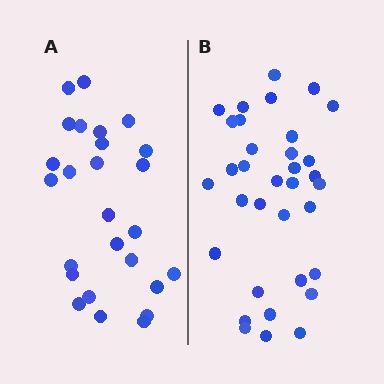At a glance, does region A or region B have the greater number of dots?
Region B (the right region) has more dots.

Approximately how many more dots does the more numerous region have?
Region B has roughly 8 or so more dots than region A.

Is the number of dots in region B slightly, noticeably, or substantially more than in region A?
Region B has noticeably more, but not dramatically so. The ratio is roughly 1.3 to 1.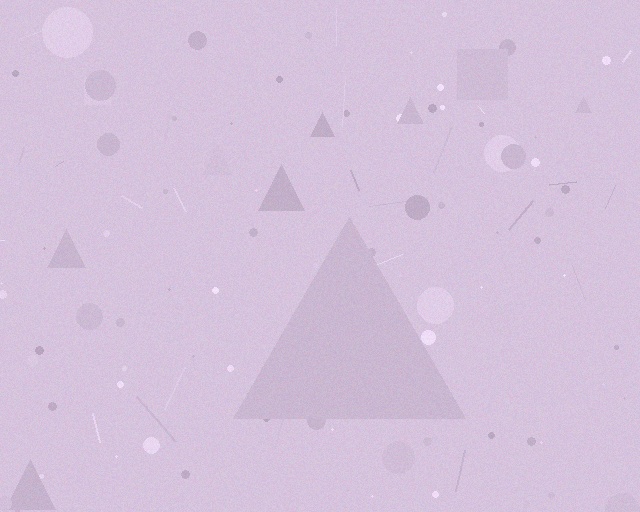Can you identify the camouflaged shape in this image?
The camouflaged shape is a triangle.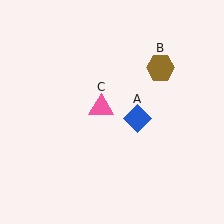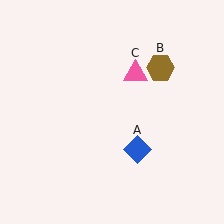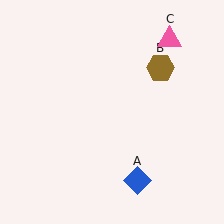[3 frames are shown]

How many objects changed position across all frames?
2 objects changed position: blue diamond (object A), pink triangle (object C).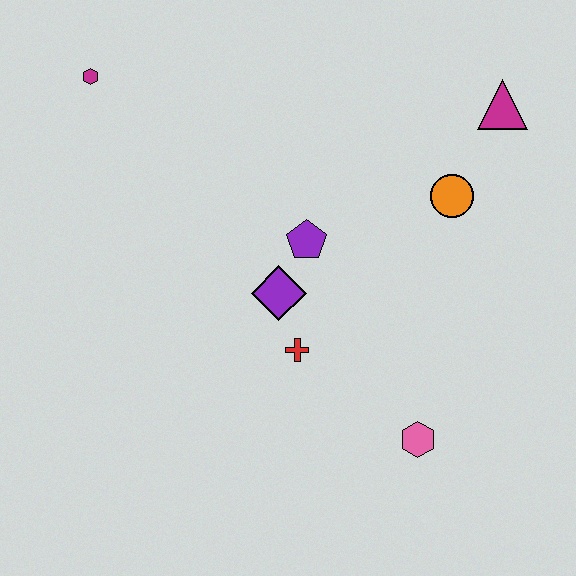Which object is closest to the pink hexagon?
The red cross is closest to the pink hexagon.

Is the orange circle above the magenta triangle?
No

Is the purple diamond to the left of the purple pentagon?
Yes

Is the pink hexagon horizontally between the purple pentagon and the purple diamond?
No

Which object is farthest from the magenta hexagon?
The pink hexagon is farthest from the magenta hexagon.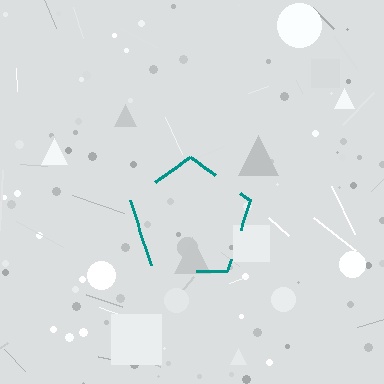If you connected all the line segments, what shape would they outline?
They would outline a pentagon.